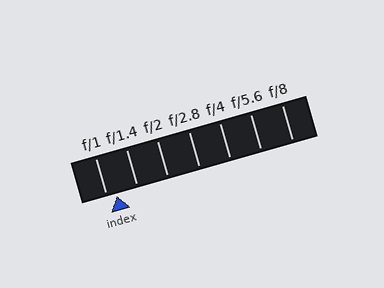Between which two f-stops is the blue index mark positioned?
The index mark is between f/1 and f/1.4.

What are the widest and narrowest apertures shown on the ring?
The widest aperture shown is f/1 and the narrowest is f/8.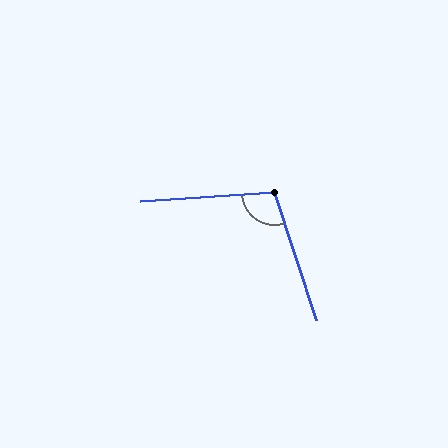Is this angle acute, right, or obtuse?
It is obtuse.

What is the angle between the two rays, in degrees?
Approximately 104 degrees.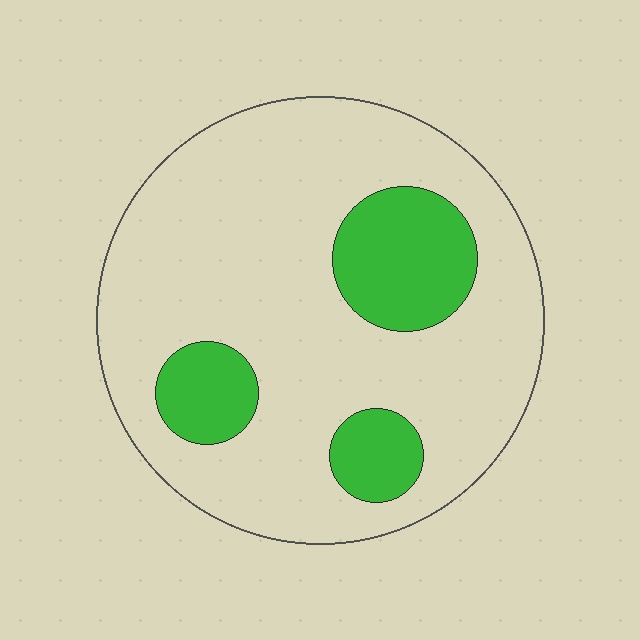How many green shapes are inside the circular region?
3.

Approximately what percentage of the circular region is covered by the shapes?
Approximately 20%.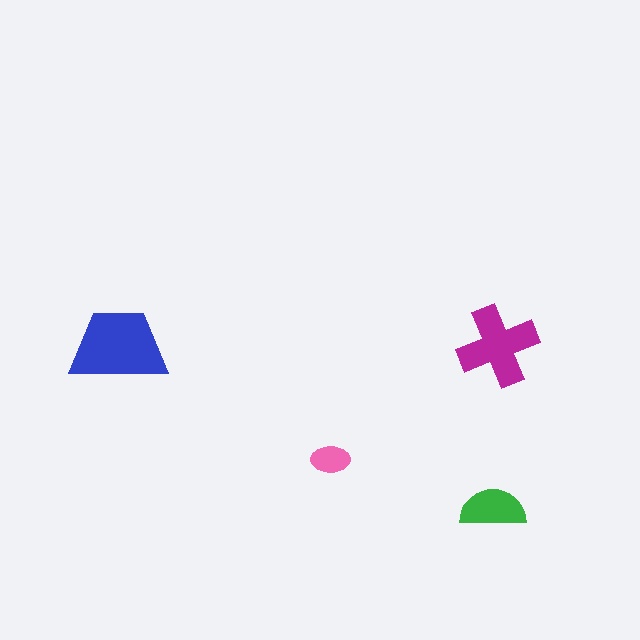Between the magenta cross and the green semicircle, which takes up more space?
The magenta cross.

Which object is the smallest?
The pink ellipse.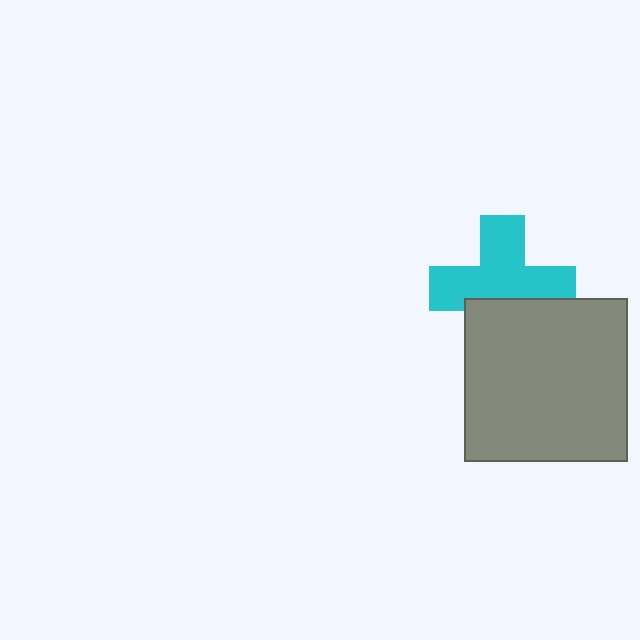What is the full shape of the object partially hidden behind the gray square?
The partially hidden object is a cyan cross.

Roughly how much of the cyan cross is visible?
Most of it is visible (roughly 66%).